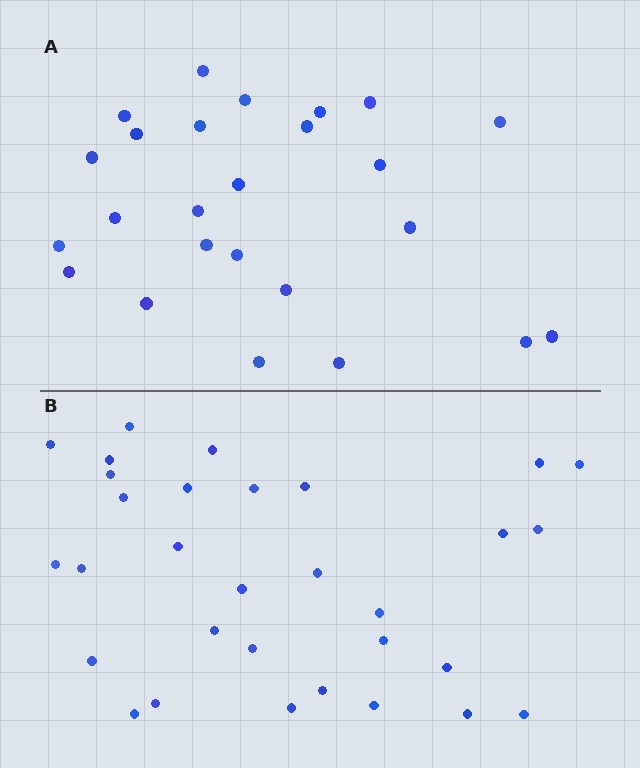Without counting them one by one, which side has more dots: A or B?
Region B (the bottom region) has more dots.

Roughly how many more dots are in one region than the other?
Region B has about 6 more dots than region A.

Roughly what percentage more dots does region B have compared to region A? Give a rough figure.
About 25% more.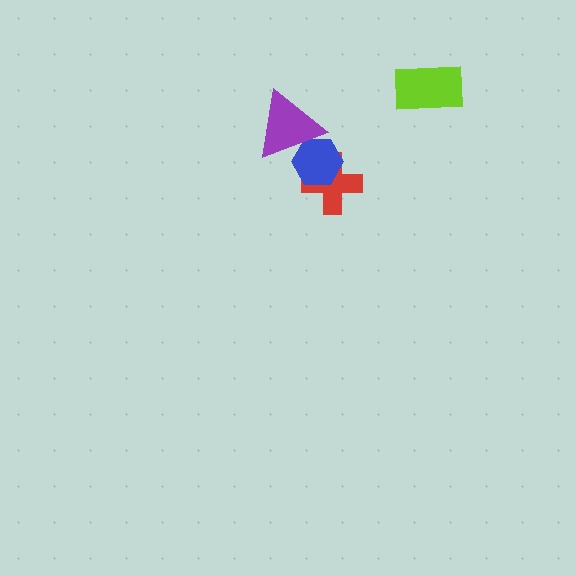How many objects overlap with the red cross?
1 object overlaps with the red cross.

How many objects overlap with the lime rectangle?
0 objects overlap with the lime rectangle.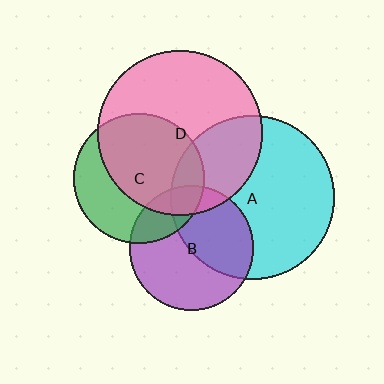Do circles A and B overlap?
Yes.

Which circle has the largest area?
Circle D (pink).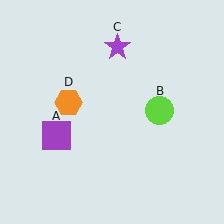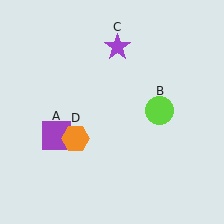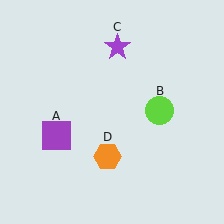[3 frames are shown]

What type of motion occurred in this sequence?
The orange hexagon (object D) rotated counterclockwise around the center of the scene.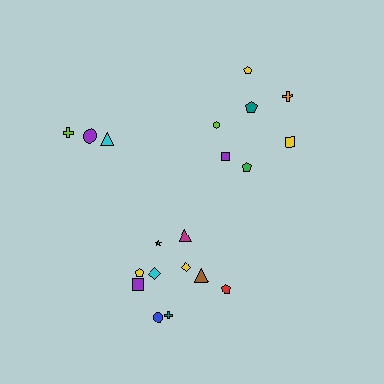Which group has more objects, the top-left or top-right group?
The top-right group.